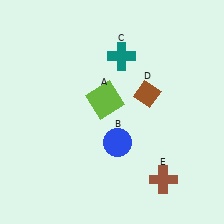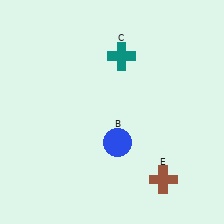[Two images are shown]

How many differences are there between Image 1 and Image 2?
There are 2 differences between the two images.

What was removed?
The lime square (A), the brown diamond (D) were removed in Image 2.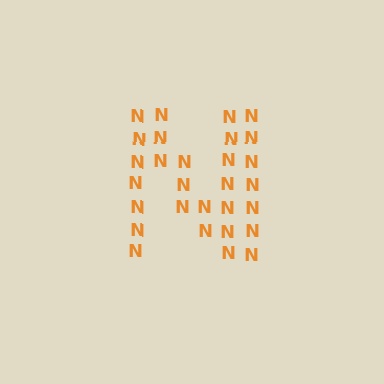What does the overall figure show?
The overall figure shows the letter N.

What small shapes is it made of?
It is made of small letter N's.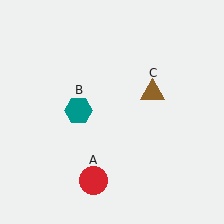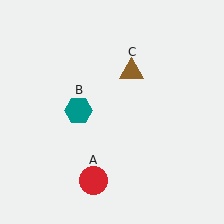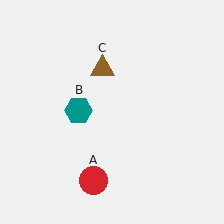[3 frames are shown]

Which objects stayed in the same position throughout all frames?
Red circle (object A) and teal hexagon (object B) remained stationary.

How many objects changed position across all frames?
1 object changed position: brown triangle (object C).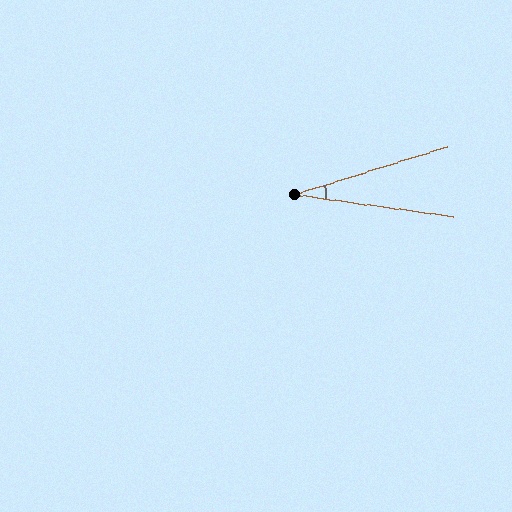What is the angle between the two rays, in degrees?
Approximately 26 degrees.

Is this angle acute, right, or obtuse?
It is acute.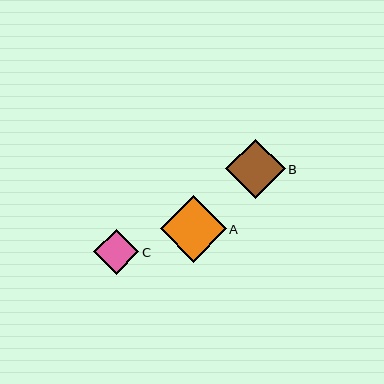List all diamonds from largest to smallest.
From largest to smallest: A, B, C.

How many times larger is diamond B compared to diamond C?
Diamond B is approximately 1.3 times the size of diamond C.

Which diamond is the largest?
Diamond A is the largest with a size of approximately 66 pixels.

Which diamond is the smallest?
Diamond C is the smallest with a size of approximately 45 pixels.